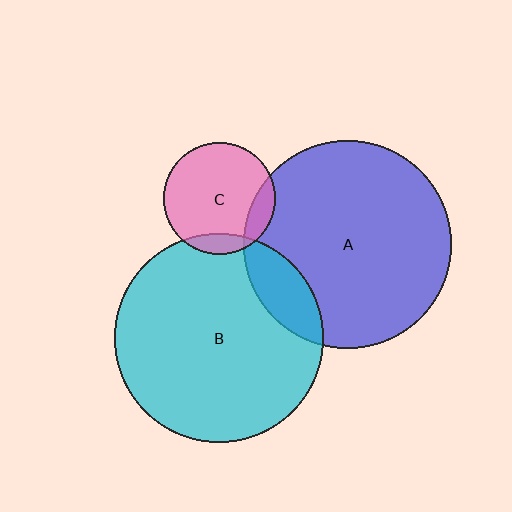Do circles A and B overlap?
Yes.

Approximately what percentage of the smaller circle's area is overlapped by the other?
Approximately 15%.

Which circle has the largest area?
Circle B (cyan).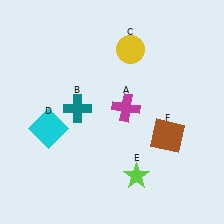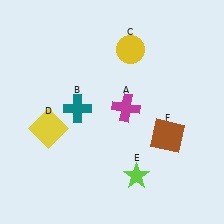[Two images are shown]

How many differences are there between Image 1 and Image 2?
There is 1 difference between the two images.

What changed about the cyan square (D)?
In Image 1, D is cyan. In Image 2, it changed to yellow.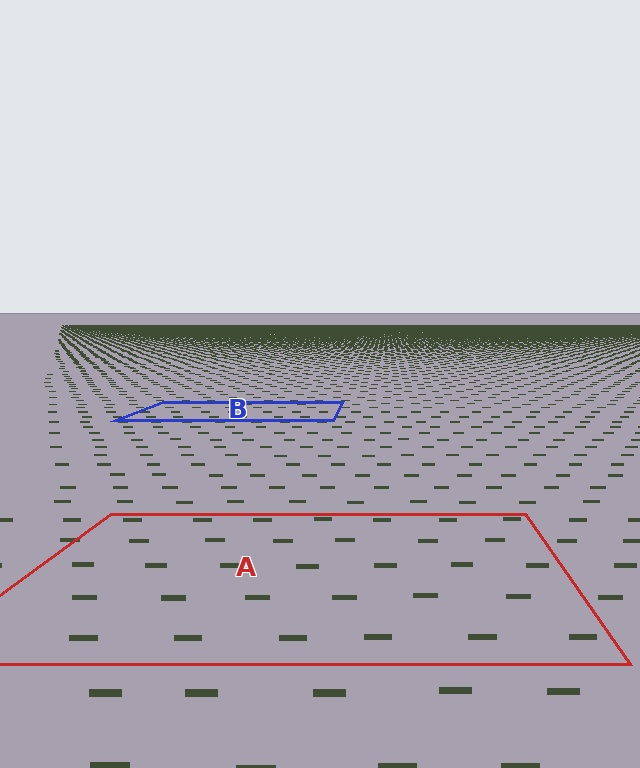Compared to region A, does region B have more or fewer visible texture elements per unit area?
Region B has more texture elements per unit area — they are packed more densely because it is farther away.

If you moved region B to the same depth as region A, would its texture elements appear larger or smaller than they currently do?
They would appear larger. At a closer depth, the same texture elements are projected at a bigger on-screen size.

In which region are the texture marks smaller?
The texture marks are smaller in region B, because it is farther away.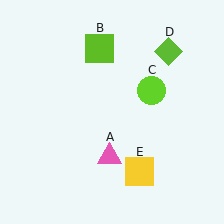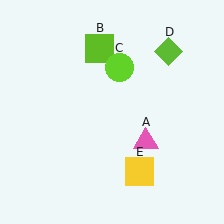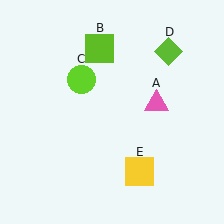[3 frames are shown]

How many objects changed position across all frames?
2 objects changed position: pink triangle (object A), lime circle (object C).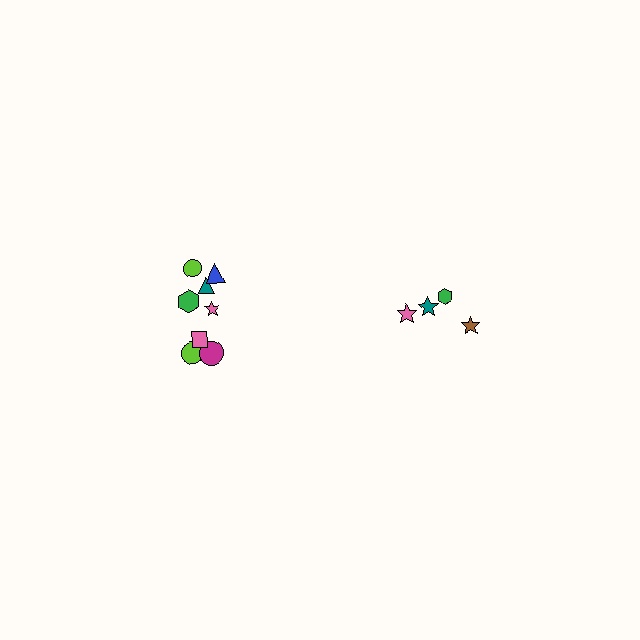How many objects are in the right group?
There are 4 objects.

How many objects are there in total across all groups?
There are 12 objects.